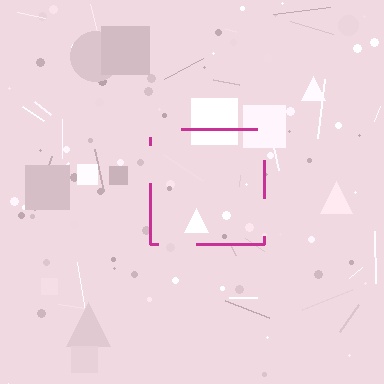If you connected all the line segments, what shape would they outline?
They would outline a square.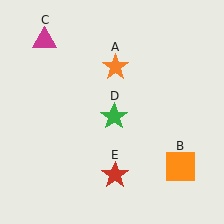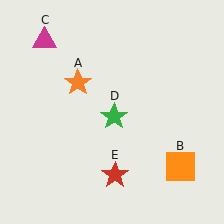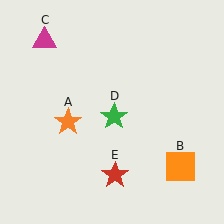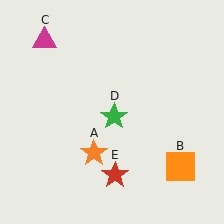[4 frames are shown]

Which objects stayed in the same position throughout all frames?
Orange square (object B) and magenta triangle (object C) and green star (object D) and red star (object E) remained stationary.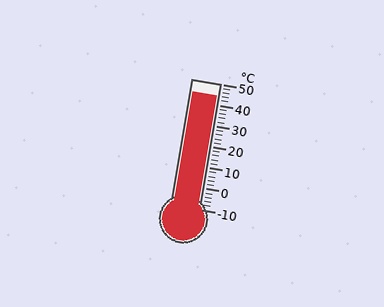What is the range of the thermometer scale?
The thermometer scale ranges from -10°C to 50°C.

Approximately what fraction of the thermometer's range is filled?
The thermometer is filled to approximately 90% of its range.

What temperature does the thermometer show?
The thermometer shows approximately 44°C.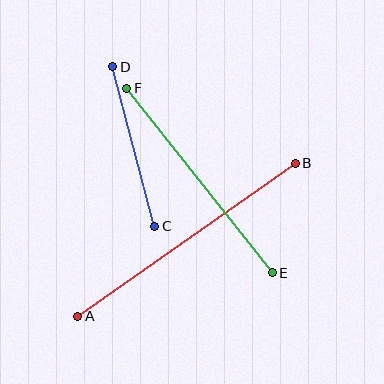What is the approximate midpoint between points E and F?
The midpoint is at approximately (200, 180) pixels.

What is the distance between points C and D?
The distance is approximately 165 pixels.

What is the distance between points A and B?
The distance is approximately 266 pixels.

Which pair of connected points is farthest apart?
Points A and B are farthest apart.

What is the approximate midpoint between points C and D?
The midpoint is at approximately (134, 147) pixels.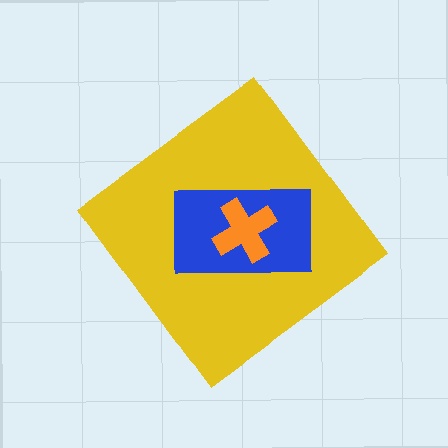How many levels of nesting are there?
3.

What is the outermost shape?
The yellow diamond.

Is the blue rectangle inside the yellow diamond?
Yes.